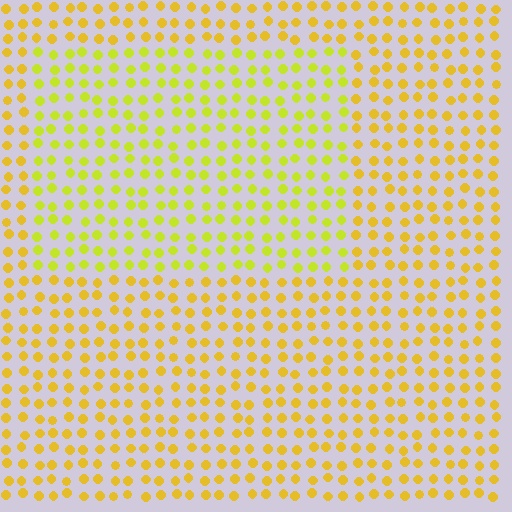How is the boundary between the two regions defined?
The boundary is defined purely by a slight shift in hue (about 24 degrees). Spacing, size, and orientation are identical on both sides.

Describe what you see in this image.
The image is filled with small yellow elements in a uniform arrangement. A rectangle-shaped region is visible where the elements are tinted to a slightly different hue, forming a subtle color boundary.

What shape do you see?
I see a rectangle.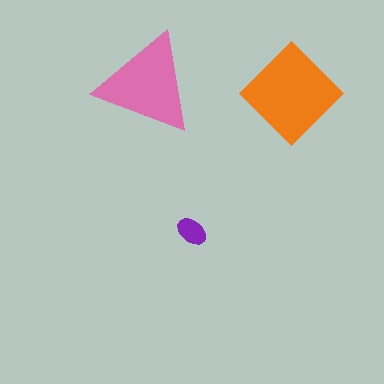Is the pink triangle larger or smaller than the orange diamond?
Smaller.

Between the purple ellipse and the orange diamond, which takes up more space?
The orange diamond.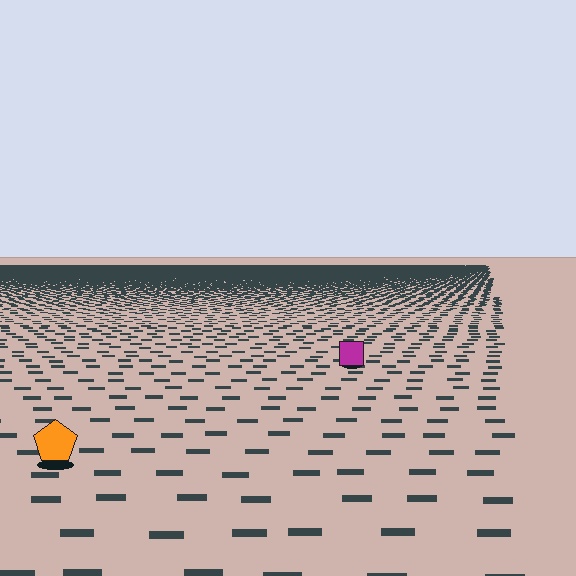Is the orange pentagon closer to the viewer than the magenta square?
Yes. The orange pentagon is closer — you can tell from the texture gradient: the ground texture is coarser near it.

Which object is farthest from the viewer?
The magenta square is farthest from the viewer. It appears smaller and the ground texture around it is denser.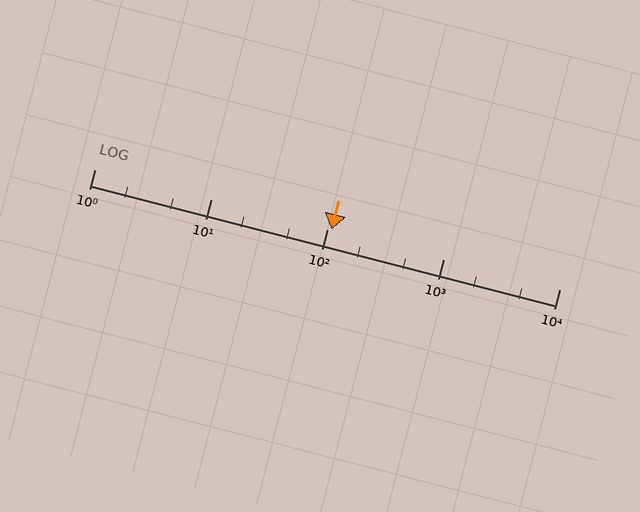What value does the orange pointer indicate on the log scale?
The pointer indicates approximately 110.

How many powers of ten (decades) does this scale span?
The scale spans 4 decades, from 1 to 10000.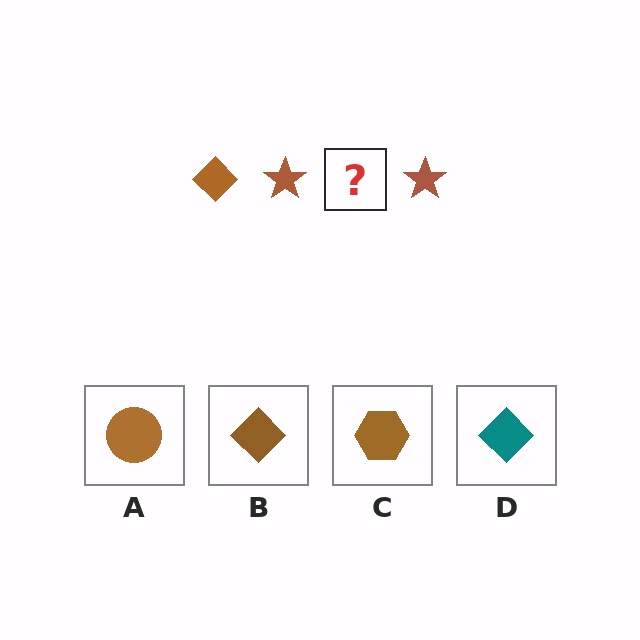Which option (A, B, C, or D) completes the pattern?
B.